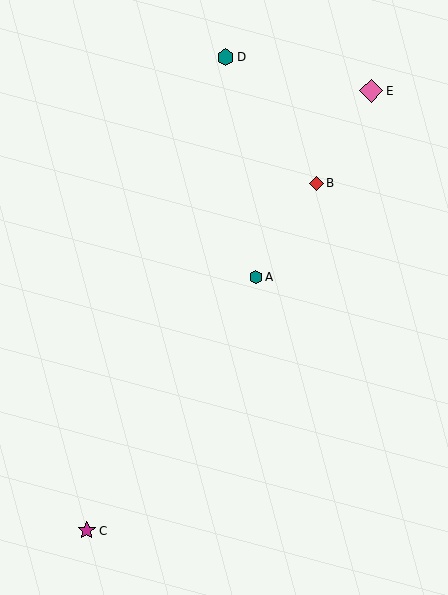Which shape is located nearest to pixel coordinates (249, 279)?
The teal hexagon (labeled A) at (256, 277) is nearest to that location.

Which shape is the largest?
The pink diamond (labeled E) is the largest.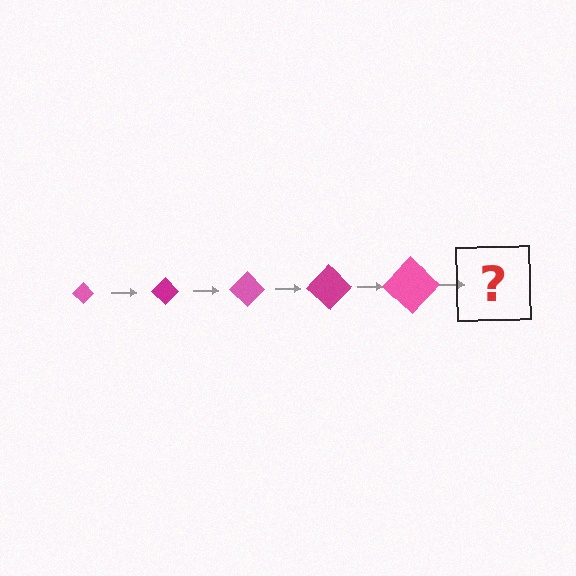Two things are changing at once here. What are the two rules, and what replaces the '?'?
The two rules are that the diamond grows larger each step and the color cycles through pink and magenta. The '?' should be a magenta diamond, larger than the previous one.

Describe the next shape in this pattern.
It should be a magenta diamond, larger than the previous one.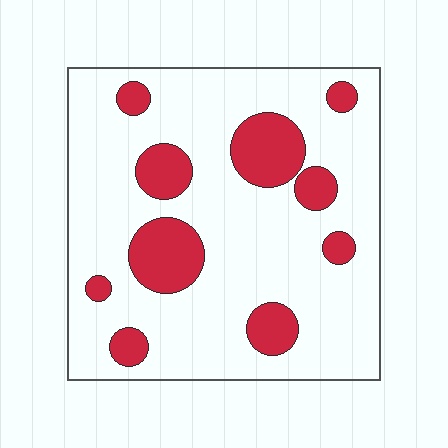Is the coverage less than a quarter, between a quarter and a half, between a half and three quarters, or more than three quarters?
Less than a quarter.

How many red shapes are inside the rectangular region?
10.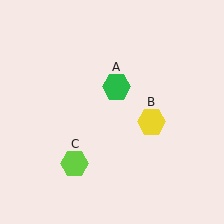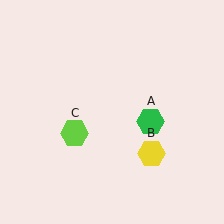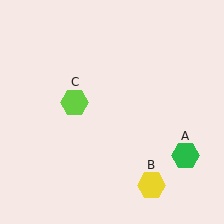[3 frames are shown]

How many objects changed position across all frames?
3 objects changed position: green hexagon (object A), yellow hexagon (object B), lime hexagon (object C).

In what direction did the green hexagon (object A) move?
The green hexagon (object A) moved down and to the right.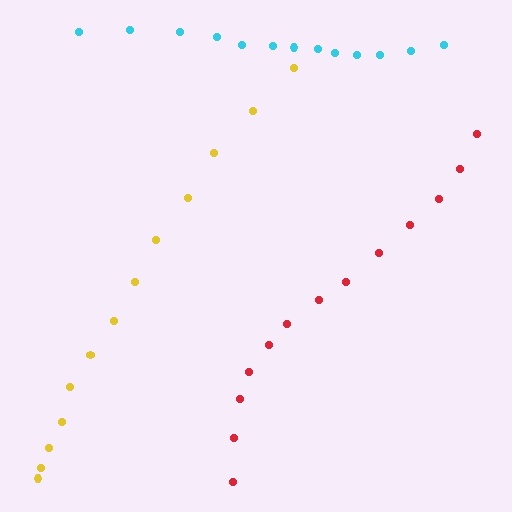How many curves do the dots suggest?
There are 3 distinct paths.